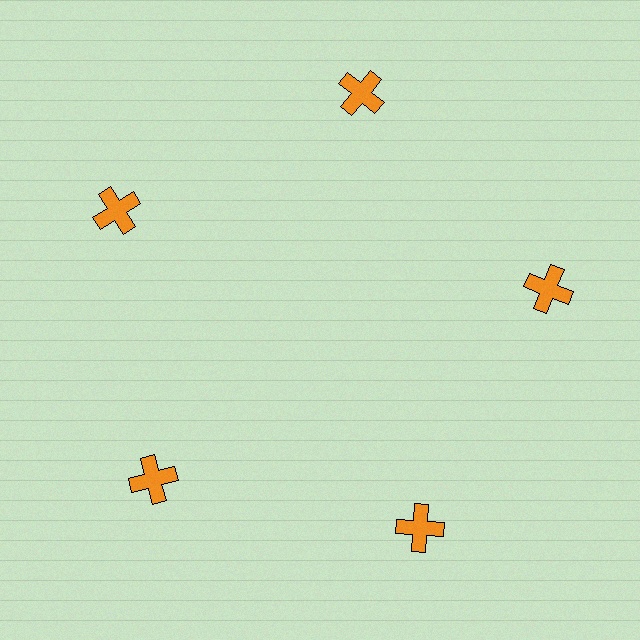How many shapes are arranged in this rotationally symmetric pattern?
There are 5 shapes, arranged in 5 groups of 1.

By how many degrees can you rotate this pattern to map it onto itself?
The pattern maps onto itself every 72 degrees of rotation.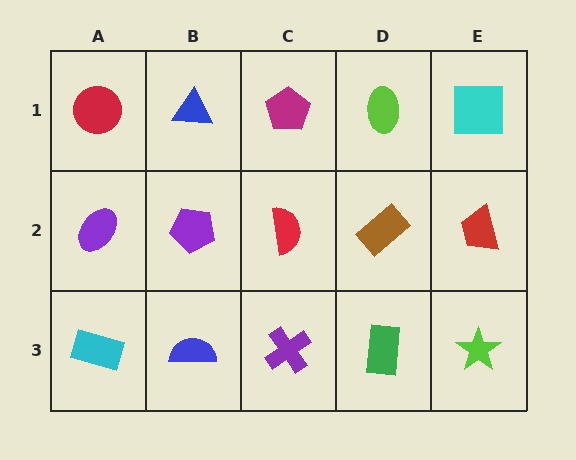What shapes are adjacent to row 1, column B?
A purple pentagon (row 2, column B), a red circle (row 1, column A), a magenta pentagon (row 1, column C).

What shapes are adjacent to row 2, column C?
A magenta pentagon (row 1, column C), a purple cross (row 3, column C), a purple pentagon (row 2, column B), a brown rectangle (row 2, column D).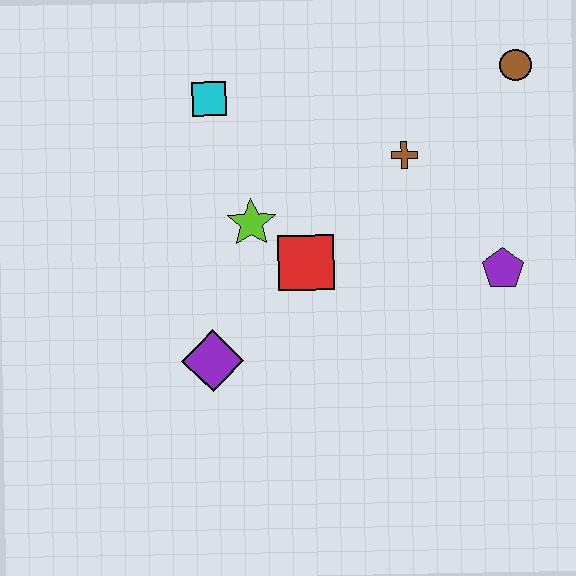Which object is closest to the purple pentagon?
The brown cross is closest to the purple pentagon.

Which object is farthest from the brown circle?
The purple diamond is farthest from the brown circle.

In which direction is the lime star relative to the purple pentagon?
The lime star is to the left of the purple pentagon.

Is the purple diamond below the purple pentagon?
Yes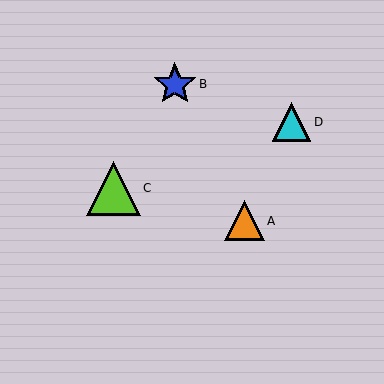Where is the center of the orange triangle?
The center of the orange triangle is at (244, 221).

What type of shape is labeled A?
Shape A is an orange triangle.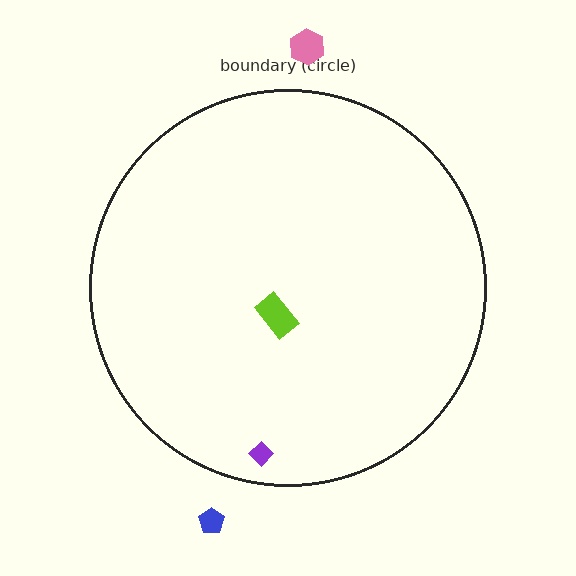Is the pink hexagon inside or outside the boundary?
Outside.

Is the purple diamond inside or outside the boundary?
Inside.